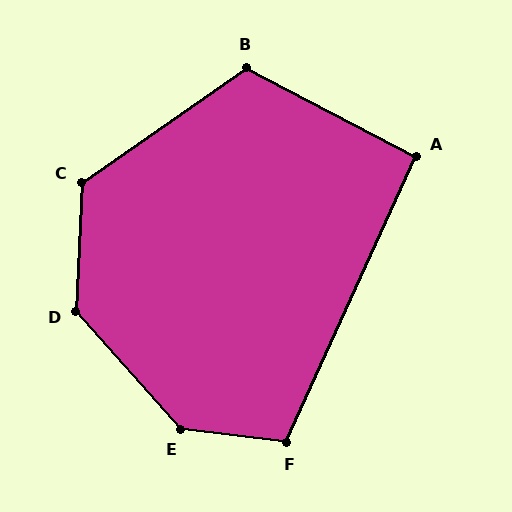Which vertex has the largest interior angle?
E, at approximately 139 degrees.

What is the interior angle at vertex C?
Approximately 128 degrees (obtuse).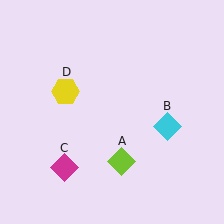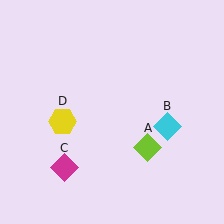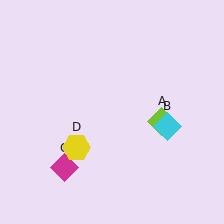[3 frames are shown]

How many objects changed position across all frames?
2 objects changed position: lime diamond (object A), yellow hexagon (object D).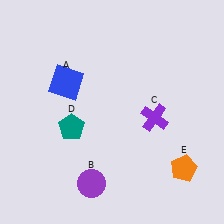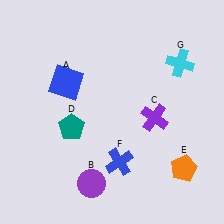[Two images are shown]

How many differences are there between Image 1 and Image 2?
There are 2 differences between the two images.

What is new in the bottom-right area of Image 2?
A blue cross (F) was added in the bottom-right area of Image 2.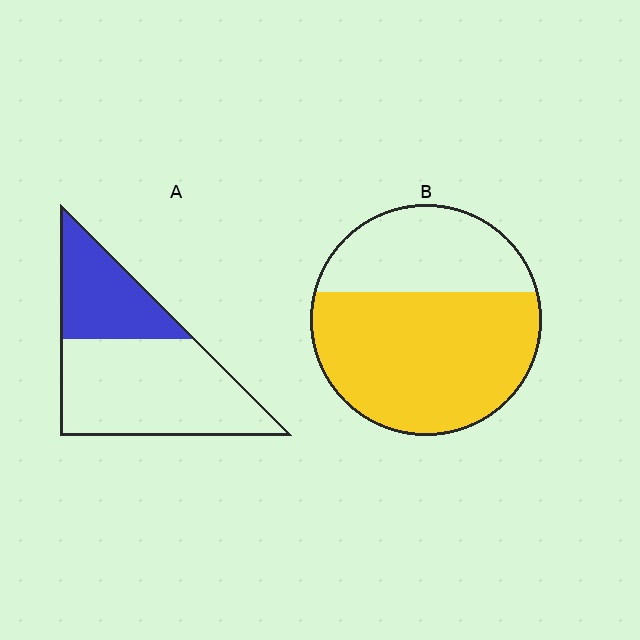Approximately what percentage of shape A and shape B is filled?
A is approximately 35% and B is approximately 65%.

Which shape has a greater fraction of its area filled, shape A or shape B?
Shape B.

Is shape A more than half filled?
No.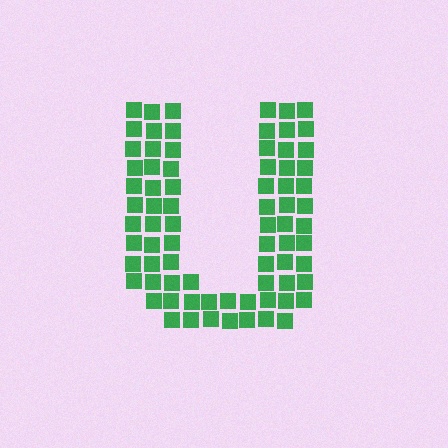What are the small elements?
The small elements are squares.